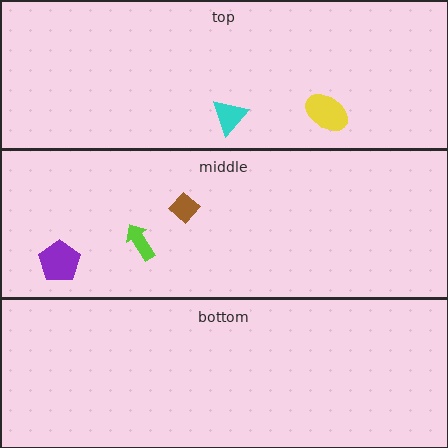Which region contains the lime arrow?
The middle region.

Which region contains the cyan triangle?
The top region.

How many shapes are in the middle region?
3.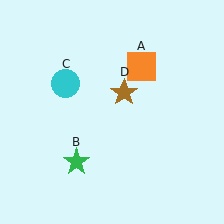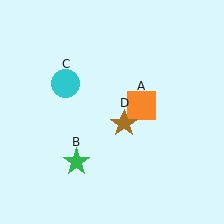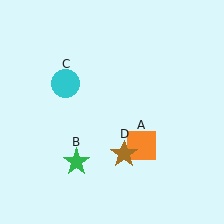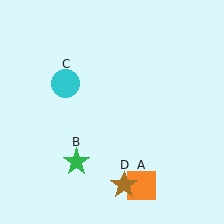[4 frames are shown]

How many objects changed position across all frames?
2 objects changed position: orange square (object A), brown star (object D).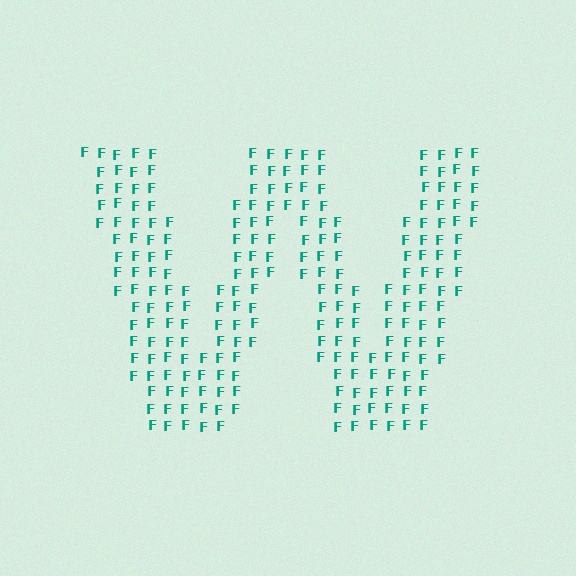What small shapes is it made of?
It is made of small letter F's.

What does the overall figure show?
The overall figure shows the letter W.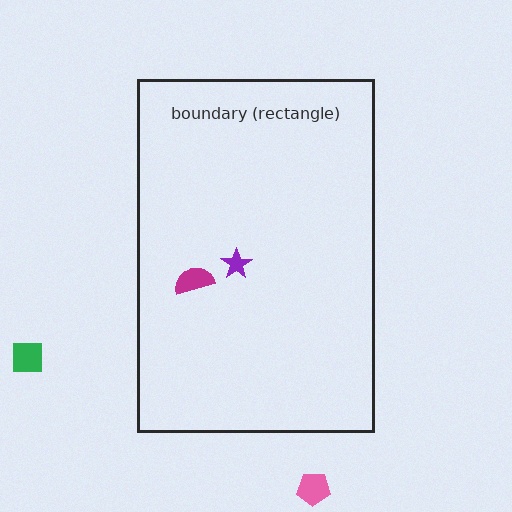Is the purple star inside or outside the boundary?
Inside.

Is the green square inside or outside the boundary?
Outside.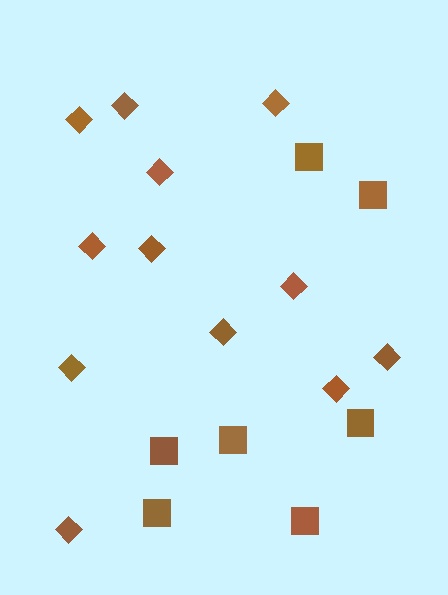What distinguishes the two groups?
There are 2 groups: one group of diamonds (12) and one group of squares (7).